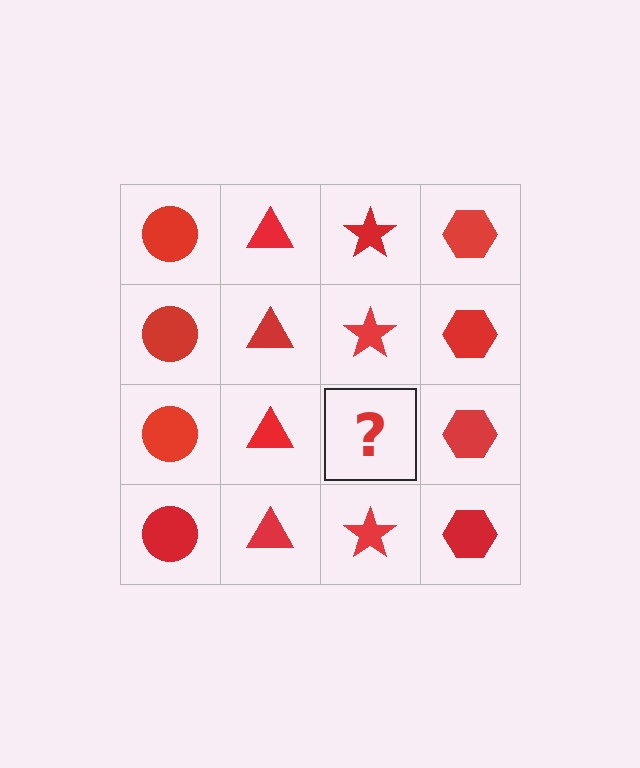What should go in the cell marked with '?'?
The missing cell should contain a red star.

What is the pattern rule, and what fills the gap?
The rule is that each column has a consistent shape. The gap should be filled with a red star.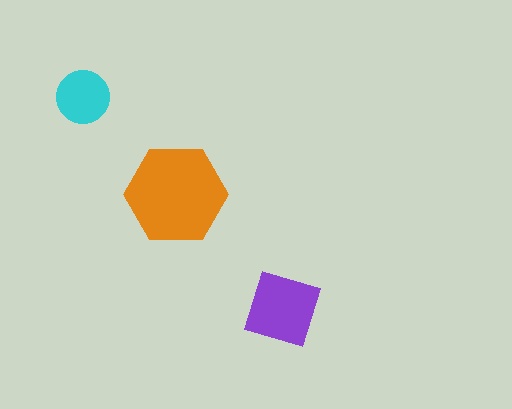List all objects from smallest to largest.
The cyan circle, the purple diamond, the orange hexagon.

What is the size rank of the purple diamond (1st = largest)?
2nd.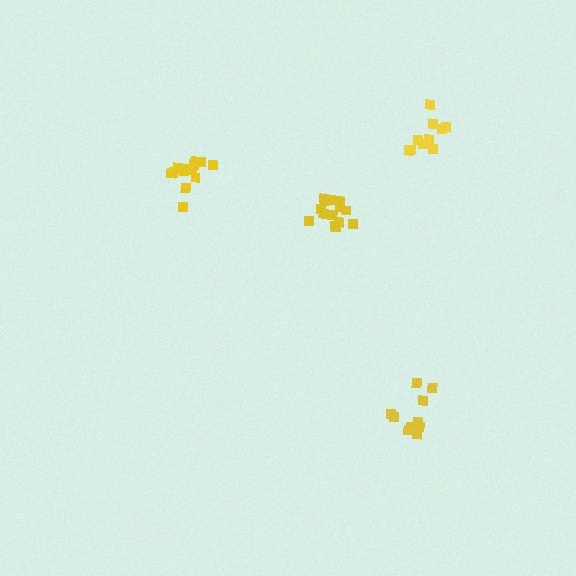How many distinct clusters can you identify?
There are 4 distinct clusters.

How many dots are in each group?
Group 1: 14 dots, Group 2: 14 dots, Group 3: 10 dots, Group 4: 10 dots (48 total).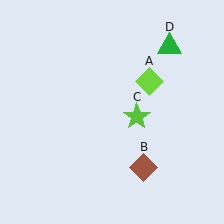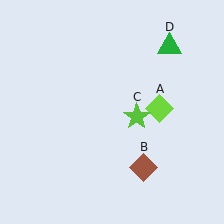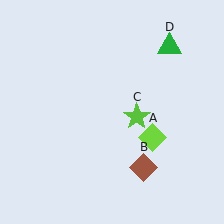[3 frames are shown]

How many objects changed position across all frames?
1 object changed position: lime diamond (object A).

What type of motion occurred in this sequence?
The lime diamond (object A) rotated clockwise around the center of the scene.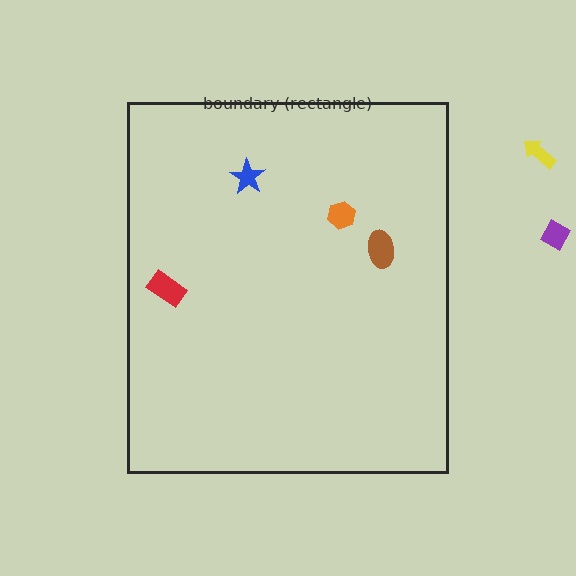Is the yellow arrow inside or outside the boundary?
Outside.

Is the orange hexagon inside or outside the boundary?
Inside.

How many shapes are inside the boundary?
4 inside, 2 outside.